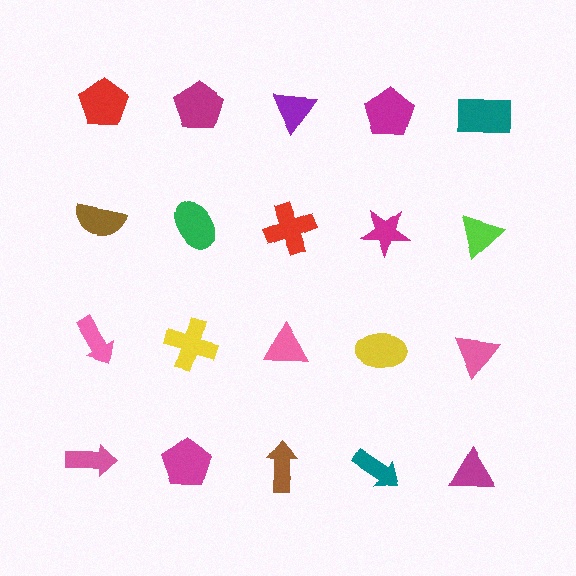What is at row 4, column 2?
A magenta pentagon.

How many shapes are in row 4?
5 shapes.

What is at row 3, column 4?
A yellow ellipse.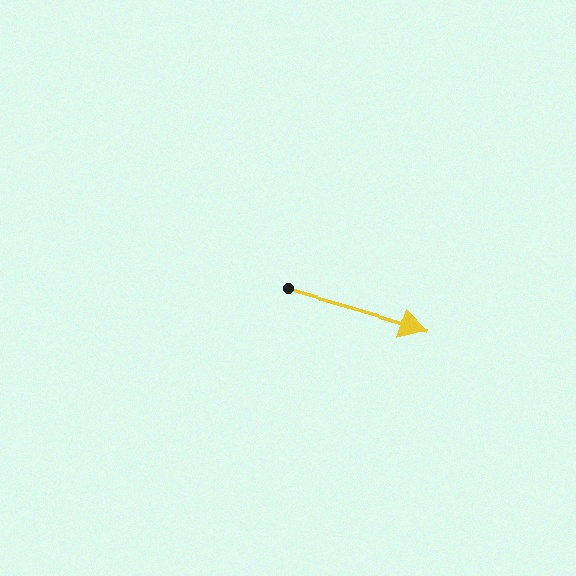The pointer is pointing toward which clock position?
Roughly 4 o'clock.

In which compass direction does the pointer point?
East.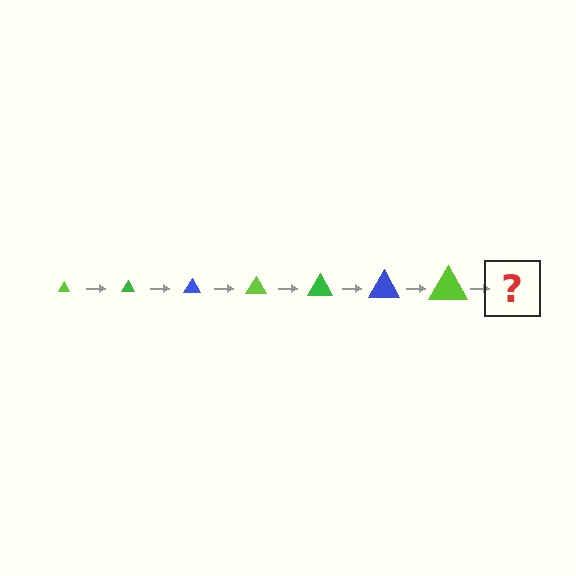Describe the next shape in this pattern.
It should be a green triangle, larger than the previous one.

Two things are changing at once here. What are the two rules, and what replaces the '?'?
The two rules are that the triangle grows larger each step and the color cycles through lime, green, and blue. The '?' should be a green triangle, larger than the previous one.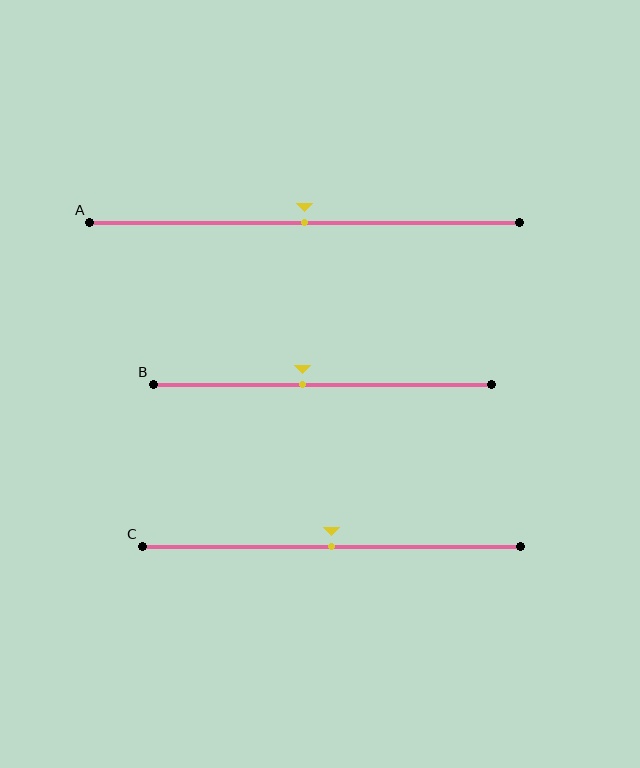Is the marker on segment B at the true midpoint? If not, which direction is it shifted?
No, the marker on segment B is shifted to the left by about 6% of the segment length.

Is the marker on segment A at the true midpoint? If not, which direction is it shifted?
Yes, the marker on segment A is at the true midpoint.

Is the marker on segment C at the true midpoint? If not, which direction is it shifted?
Yes, the marker on segment C is at the true midpoint.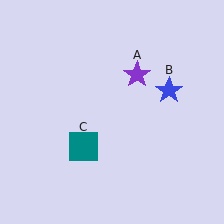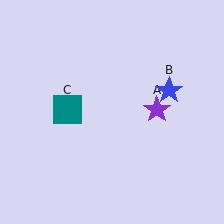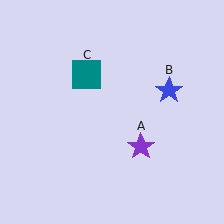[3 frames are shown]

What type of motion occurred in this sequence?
The purple star (object A), teal square (object C) rotated clockwise around the center of the scene.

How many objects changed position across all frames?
2 objects changed position: purple star (object A), teal square (object C).